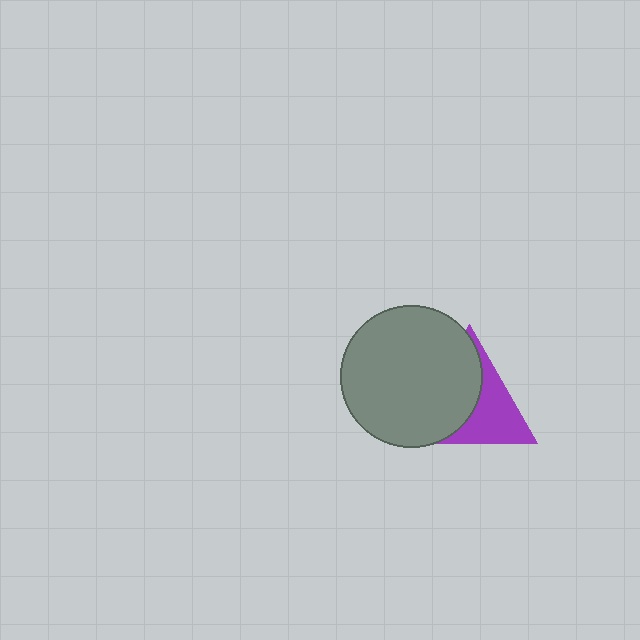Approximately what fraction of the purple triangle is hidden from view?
Roughly 55% of the purple triangle is hidden behind the gray circle.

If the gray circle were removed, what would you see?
You would see the complete purple triangle.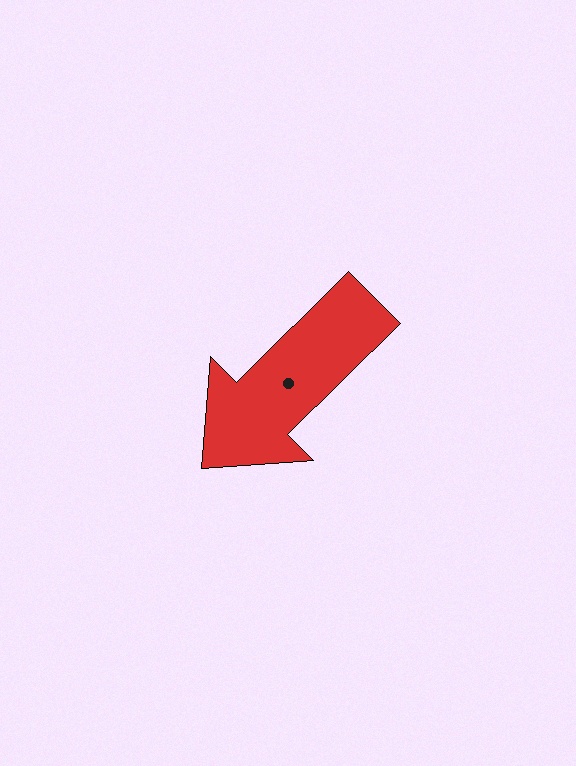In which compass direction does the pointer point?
Southwest.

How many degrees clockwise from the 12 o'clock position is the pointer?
Approximately 225 degrees.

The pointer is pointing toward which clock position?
Roughly 8 o'clock.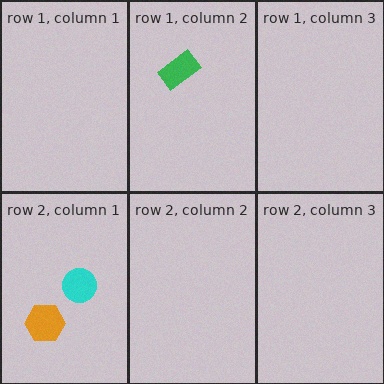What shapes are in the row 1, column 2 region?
The green rectangle.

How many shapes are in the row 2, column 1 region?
2.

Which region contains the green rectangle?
The row 1, column 2 region.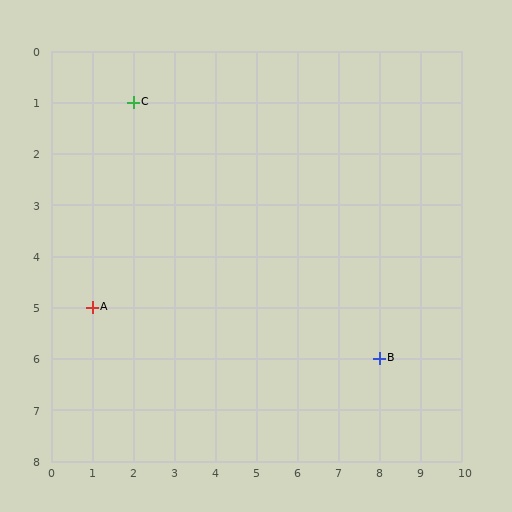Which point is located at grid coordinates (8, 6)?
Point B is at (8, 6).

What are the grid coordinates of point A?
Point A is at grid coordinates (1, 5).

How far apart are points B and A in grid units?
Points B and A are 7 columns and 1 row apart (about 7.1 grid units diagonally).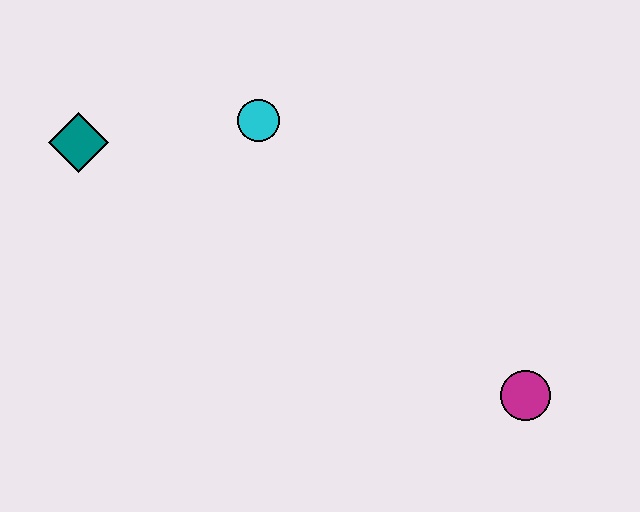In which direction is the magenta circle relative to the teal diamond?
The magenta circle is to the right of the teal diamond.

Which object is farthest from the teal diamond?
The magenta circle is farthest from the teal diamond.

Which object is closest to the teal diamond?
The cyan circle is closest to the teal diamond.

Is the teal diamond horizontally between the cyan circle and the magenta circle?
No